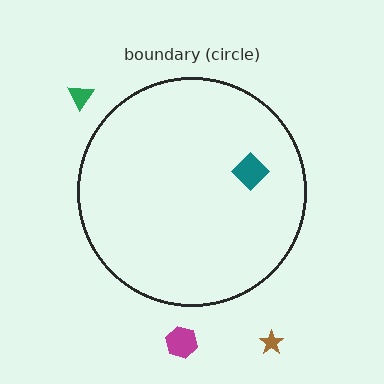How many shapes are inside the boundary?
1 inside, 3 outside.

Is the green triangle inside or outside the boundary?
Outside.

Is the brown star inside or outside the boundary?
Outside.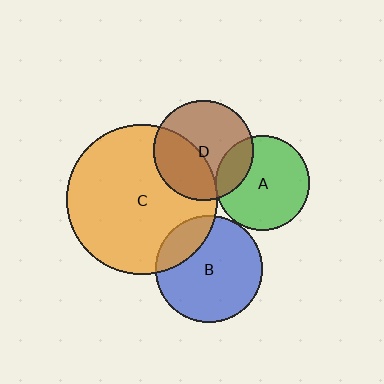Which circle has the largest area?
Circle C (orange).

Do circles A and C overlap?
Yes.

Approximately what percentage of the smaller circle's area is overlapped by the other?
Approximately 5%.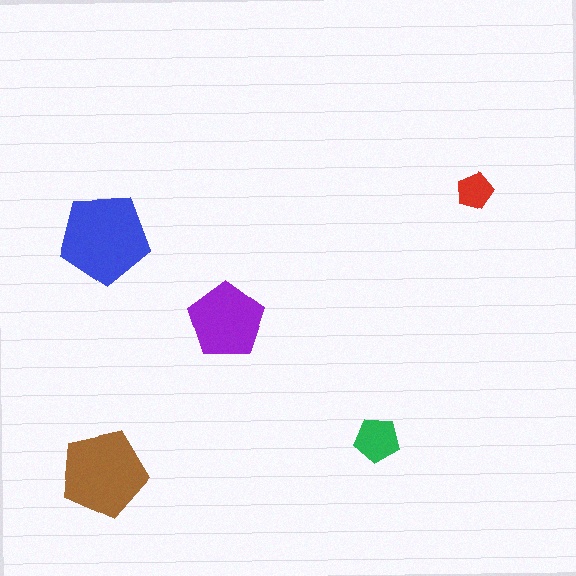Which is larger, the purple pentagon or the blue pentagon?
The blue one.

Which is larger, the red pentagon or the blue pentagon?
The blue one.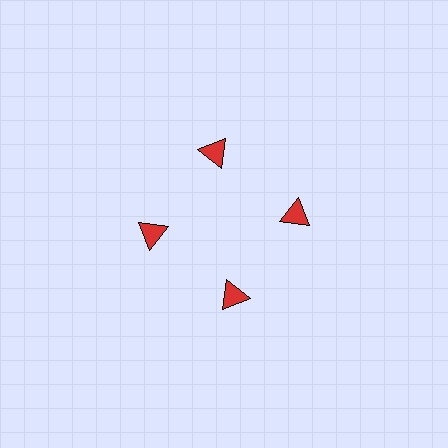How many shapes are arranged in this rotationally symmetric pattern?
There are 4 shapes, arranged in 4 groups of 1.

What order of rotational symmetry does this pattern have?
This pattern has 4-fold rotational symmetry.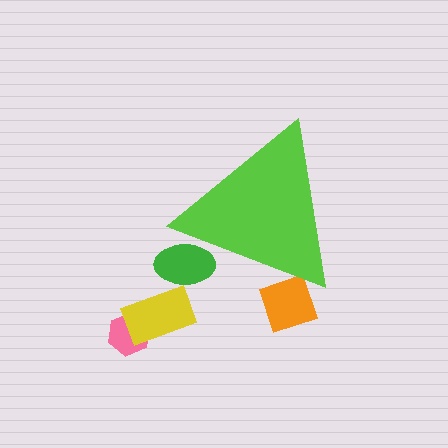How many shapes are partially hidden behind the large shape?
2 shapes are partially hidden.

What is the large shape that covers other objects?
A lime triangle.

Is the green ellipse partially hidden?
Yes, the green ellipse is partially hidden behind the lime triangle.